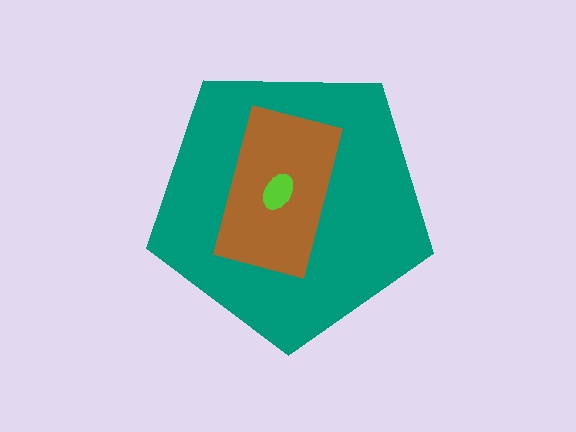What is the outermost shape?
The teal pentagon.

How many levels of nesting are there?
3.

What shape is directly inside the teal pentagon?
The brown rectangle.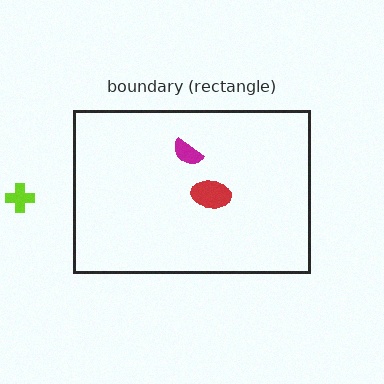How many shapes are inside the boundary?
2 inside, 1 outside.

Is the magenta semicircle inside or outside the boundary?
Inside.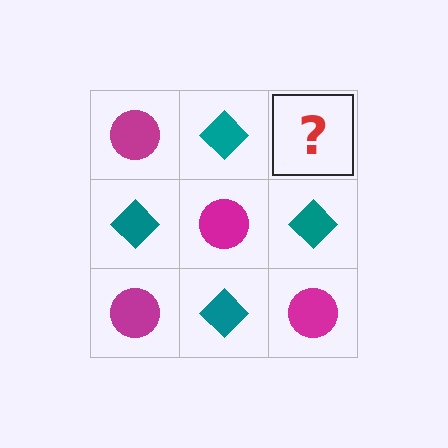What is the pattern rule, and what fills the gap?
The rule is that it alternates magenta circle and teal diamond in a checkerboard pattern. The gap should be filled with a magenta circle.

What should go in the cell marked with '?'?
The missing cell should contain a magenta circle.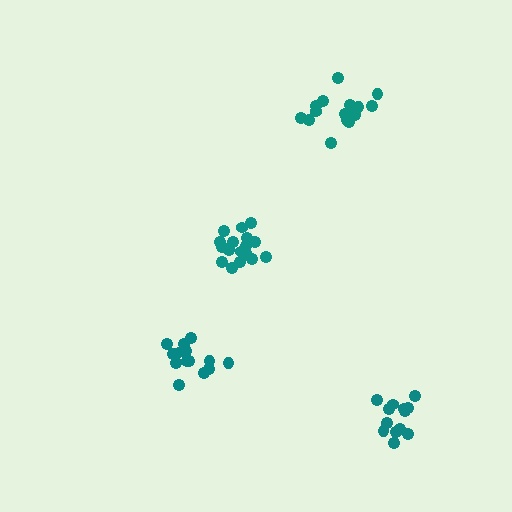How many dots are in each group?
Group 1: 14 dots, Group 2: 17 dots, Group 3: 13 dots, Group 4: 15 dots (59 total).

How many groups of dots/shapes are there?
There are 4 groups.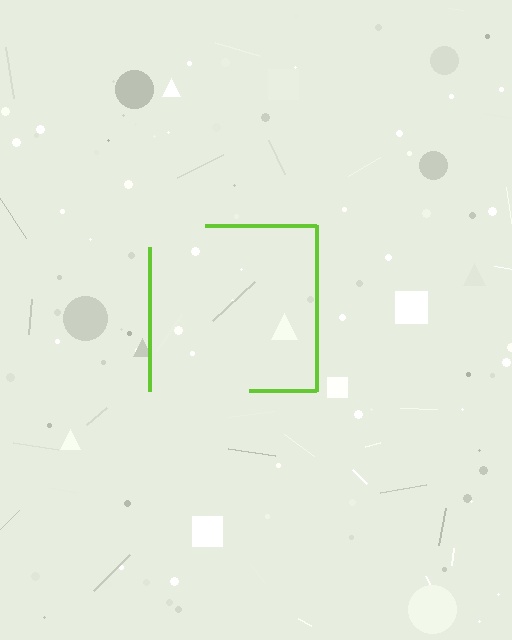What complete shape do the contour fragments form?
The contour fragments form a square.